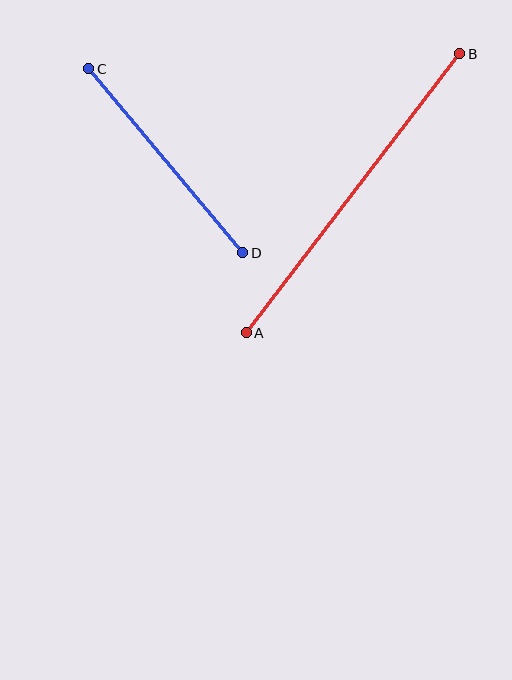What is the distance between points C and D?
The distance is approximately 239 pixels.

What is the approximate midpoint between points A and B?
The midpoint is at approximately (353, 193) pixels.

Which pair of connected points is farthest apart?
Points A and B are farthest apart.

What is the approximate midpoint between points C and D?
The midpoint is at approximately (166, 161) pixels.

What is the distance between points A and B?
The distance is approximately 351 pixels.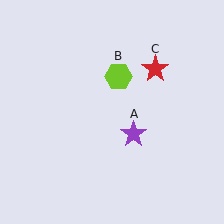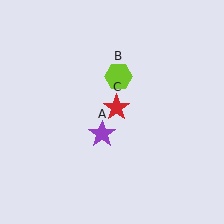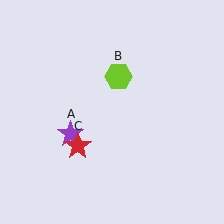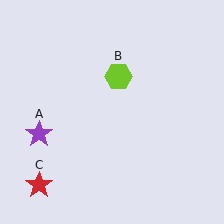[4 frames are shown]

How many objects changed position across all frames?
2 objects changed position: purple star (object A), red star (object C).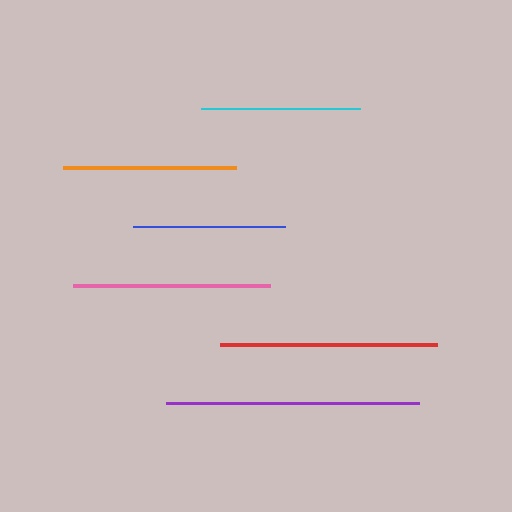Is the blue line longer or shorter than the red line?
The red line is longer than the blue line.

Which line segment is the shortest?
The blue line is the shortest at approximately 152 pixels.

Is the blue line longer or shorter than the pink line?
The pink line is longer than the blue line.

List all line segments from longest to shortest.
From longest to shortest: purple, red, pink, orange, cyan, blue.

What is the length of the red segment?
The red segment is approximately 216 pixels long.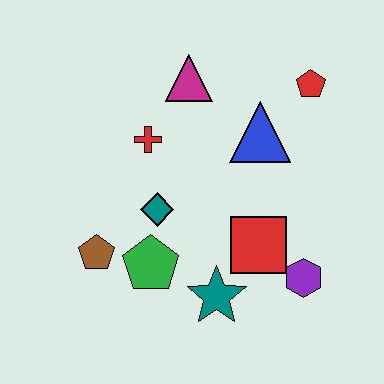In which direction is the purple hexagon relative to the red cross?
The purple hexagon is to the right of the red cross.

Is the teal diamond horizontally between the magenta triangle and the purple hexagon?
No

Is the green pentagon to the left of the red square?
Yes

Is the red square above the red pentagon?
No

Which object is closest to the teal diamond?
The green pentagon is closest to the teal diamond.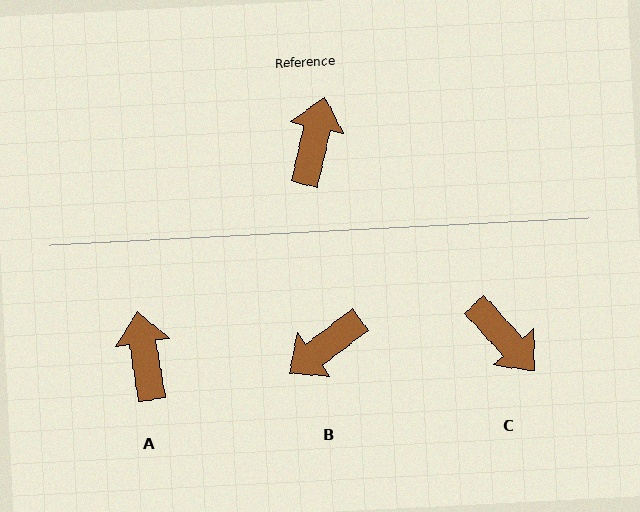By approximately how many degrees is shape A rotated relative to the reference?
Approximately 22 degrees counter-clockwise.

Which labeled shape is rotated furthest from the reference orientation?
B, about 140 degrees away.